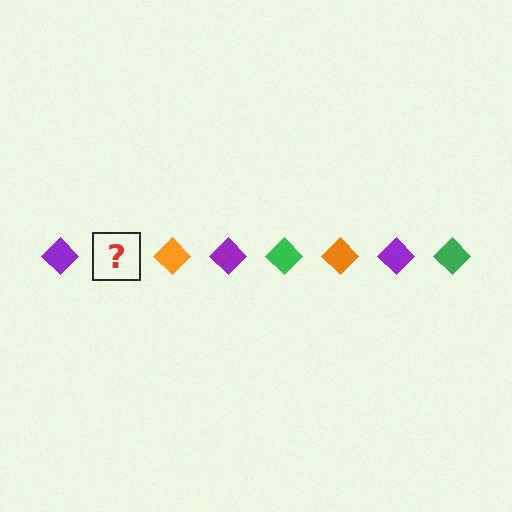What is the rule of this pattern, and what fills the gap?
The rule is that the pattern cycles through purple, green, orange diamonds. The gap should be filled with a green diamond.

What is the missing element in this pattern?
The missing element is a green diamond.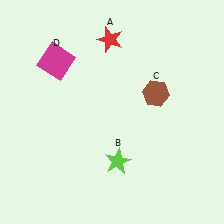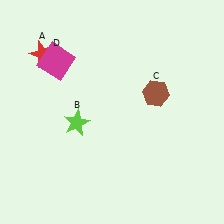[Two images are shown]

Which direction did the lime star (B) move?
The lime star (B) moved left.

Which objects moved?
The objects that moved are: the red star (A), the lime star (B).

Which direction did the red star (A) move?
The red star (A) moved left.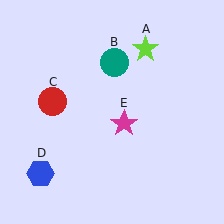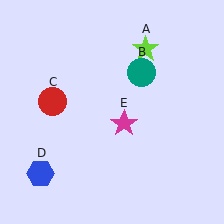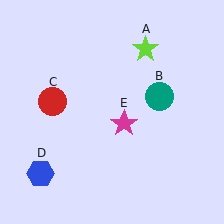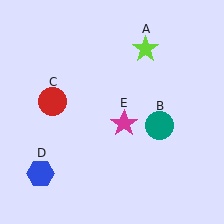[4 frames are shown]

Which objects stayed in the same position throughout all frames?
Lime star (object A) and red circle (object C) and blue hexagon (object D) and magenta star (object E) remained stationary.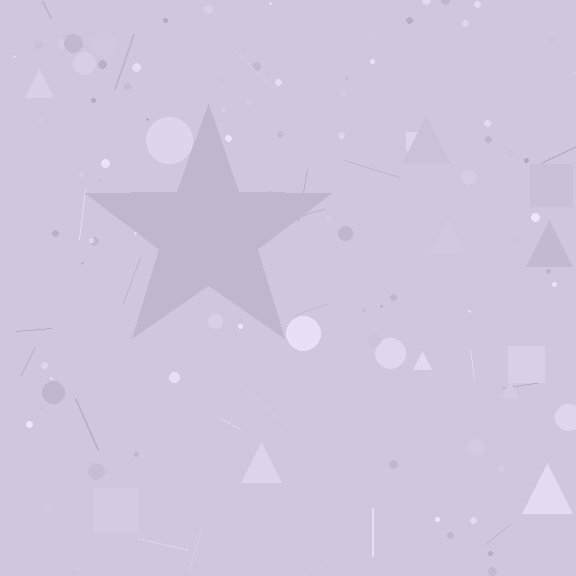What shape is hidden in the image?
A star is hidden in the image.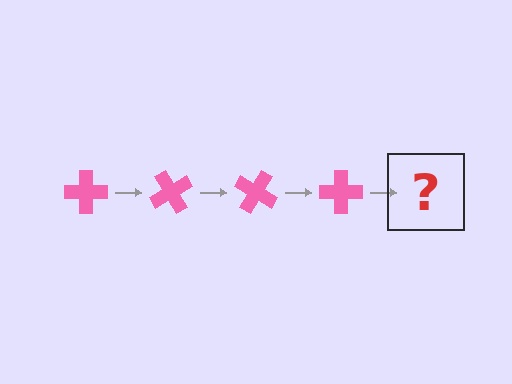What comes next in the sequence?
The next element should be a pink cross rotated 240 degrees.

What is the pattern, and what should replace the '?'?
The pattern is that the cross rotates 60 degrees each step. The '?' should be a pink cross rotated 240 degrees.